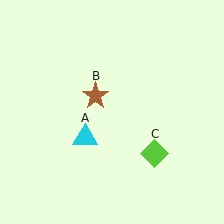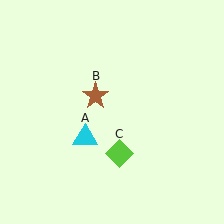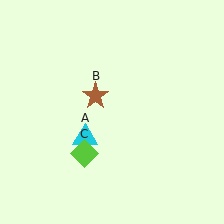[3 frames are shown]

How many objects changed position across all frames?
1 object changed position: lime diamond (object C).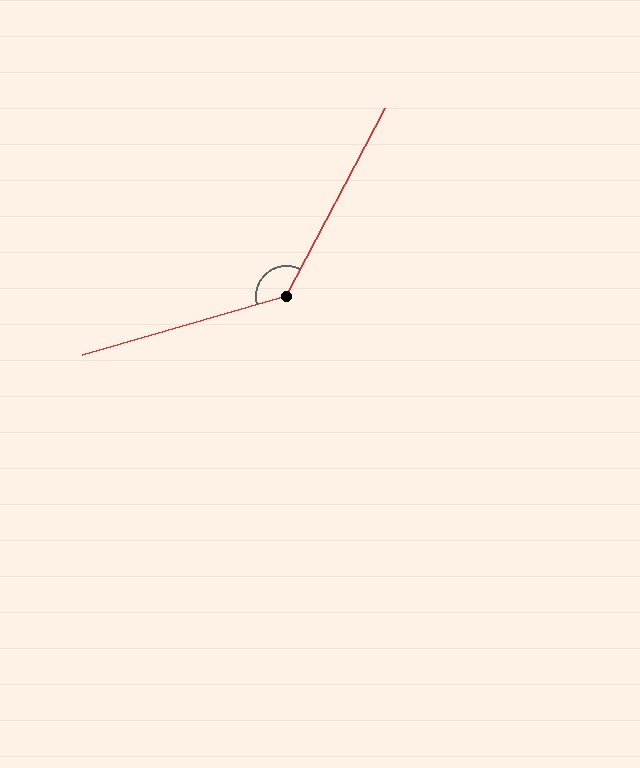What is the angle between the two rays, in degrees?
Approximately 134 degrees.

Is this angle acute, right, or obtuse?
It is obtuse.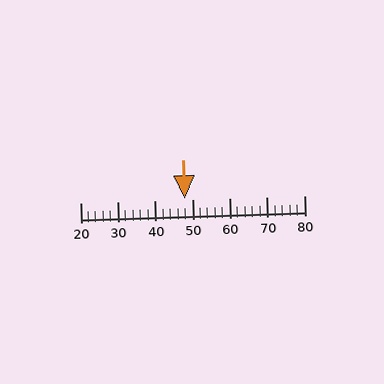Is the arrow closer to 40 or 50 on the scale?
The arrow is closer to 50.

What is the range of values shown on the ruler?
The ruler shows values from 20 to 80.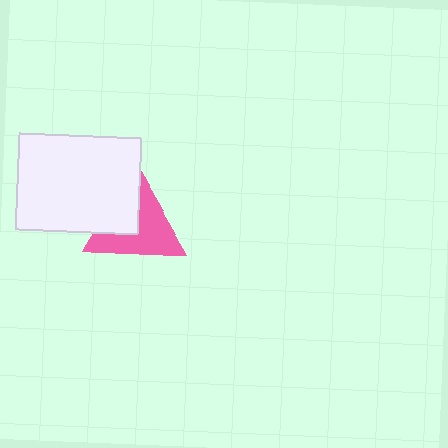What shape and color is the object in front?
The object in front is a white rectangle.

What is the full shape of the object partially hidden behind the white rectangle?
The partially hidden object is a pink triangle.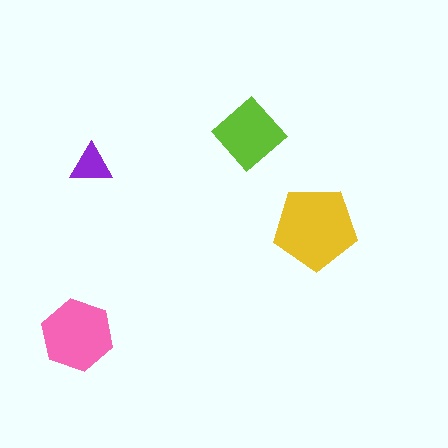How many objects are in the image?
There are 4 objects in the image.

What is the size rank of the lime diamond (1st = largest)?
3rd.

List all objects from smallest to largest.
The purple triangle, the lime diamond, the pink hexagon, the yellow pentagon.